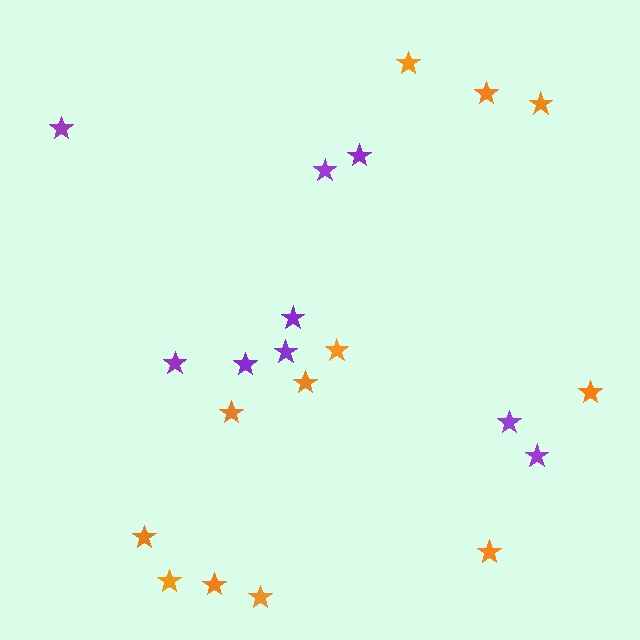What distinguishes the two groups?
There are 2 groups: one group of orange stars (12) and one group of purple stars (9).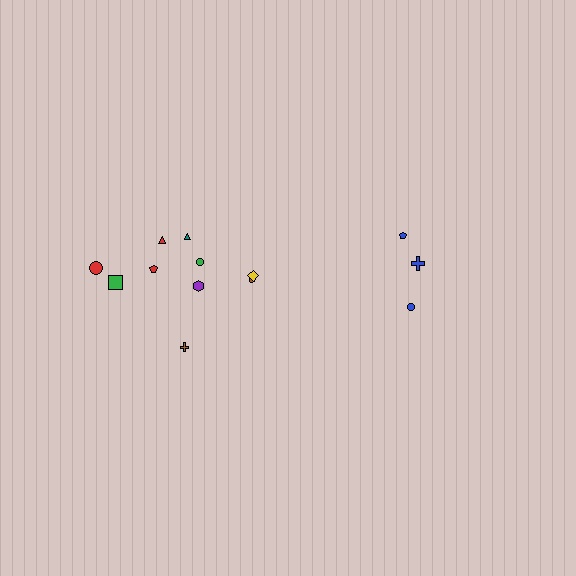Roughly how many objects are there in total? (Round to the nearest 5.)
Roughly 15 objects in total.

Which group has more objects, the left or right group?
The left group.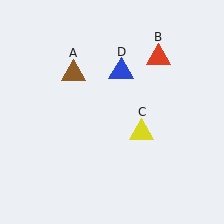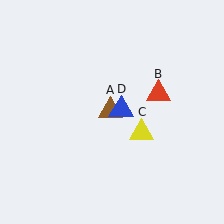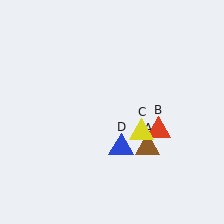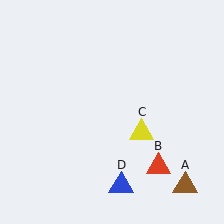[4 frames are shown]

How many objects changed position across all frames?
3 objects changed position: brown triangle (object A), red triangle (object B), blue triangle (object D).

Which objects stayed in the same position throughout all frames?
Yellow triangle (object C) remained stationary.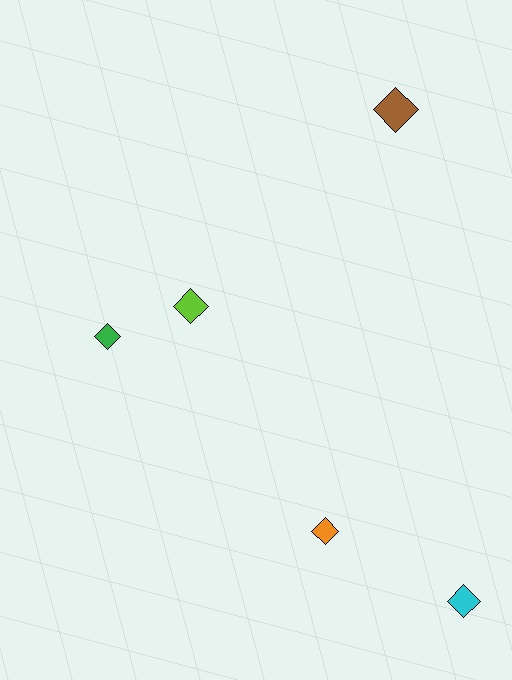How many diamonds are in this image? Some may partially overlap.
There are 5 diamonds.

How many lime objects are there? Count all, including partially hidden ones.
There is 1 lime object.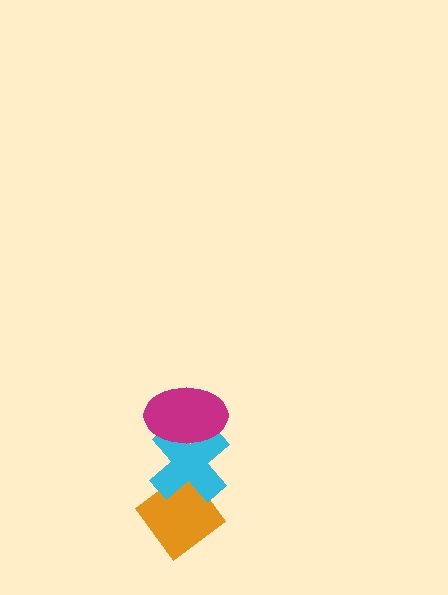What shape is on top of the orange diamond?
The cyan cross is on top of the orange diamond.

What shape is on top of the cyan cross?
The magenta ellipse is on top of the cyan cross.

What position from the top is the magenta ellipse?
The magenta ellipse is 1st from the top.